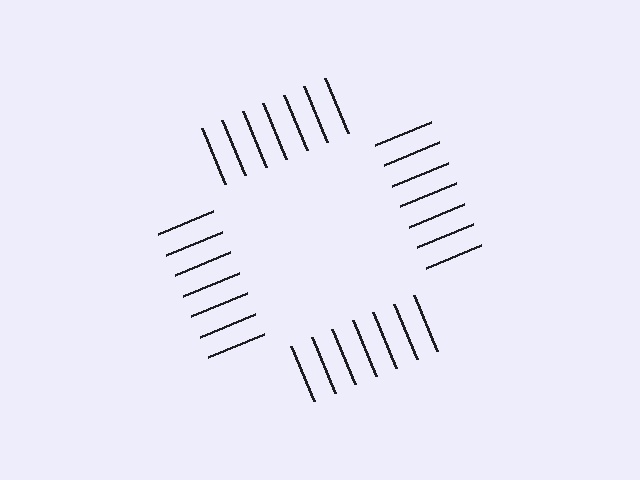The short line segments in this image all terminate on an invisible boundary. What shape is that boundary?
An illusory square — the line segments terminate on its edges but no continuous stroke is drawn.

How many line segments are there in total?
28 — 7 along each of the 4 edges.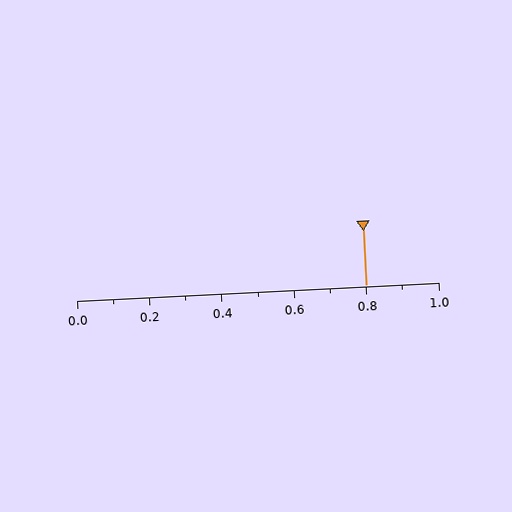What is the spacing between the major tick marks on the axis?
The major ticks are spaced 0.2 apart.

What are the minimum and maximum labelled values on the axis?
The axis runs from 0.0 to 1.0.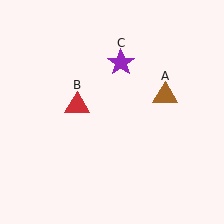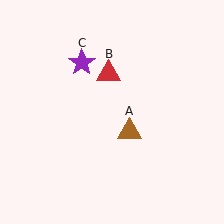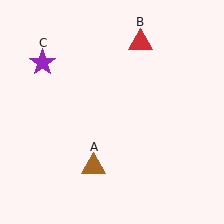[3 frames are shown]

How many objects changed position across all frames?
3 objects changed position: brown triangle (object A), red triangle (object B), purple star (object C).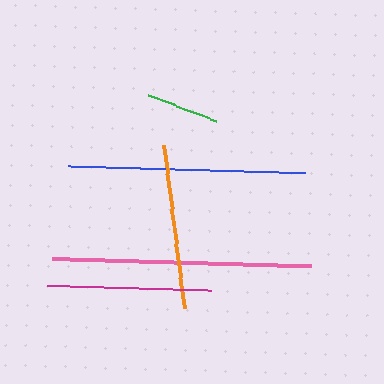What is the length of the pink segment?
The pink segment is approximately 259 pixels long.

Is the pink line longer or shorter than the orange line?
The pink line is longer than the orange line.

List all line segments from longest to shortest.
From longest to shortest: pink, blue, orange, magenta, green.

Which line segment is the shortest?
The green line is the shortest at approximately 73 pixels.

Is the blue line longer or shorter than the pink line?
The pink line is longer than the blue line.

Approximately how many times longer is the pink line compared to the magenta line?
The pink line is approximately 1.6 times the length of the magenta line.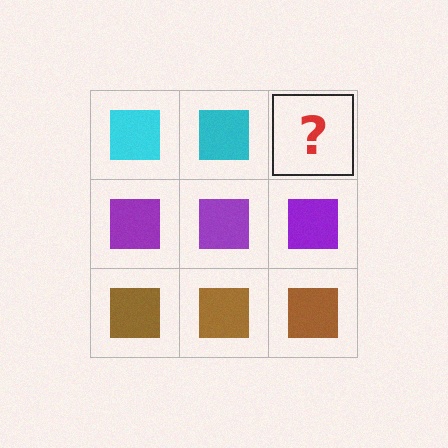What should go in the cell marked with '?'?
The missing cell should contain a cyan square.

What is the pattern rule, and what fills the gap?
The rule is that each row has a consistent color. The gap should be filled with a cyan square.